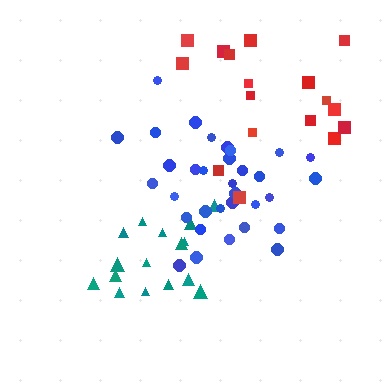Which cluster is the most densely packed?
Blue.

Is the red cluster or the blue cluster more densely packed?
Blue.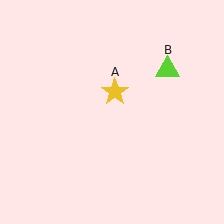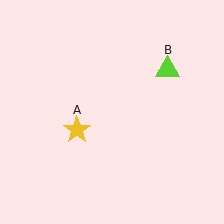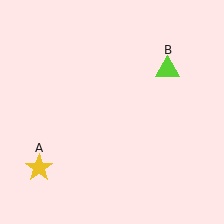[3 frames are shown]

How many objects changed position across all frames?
1 object changed position: yellow star (object A).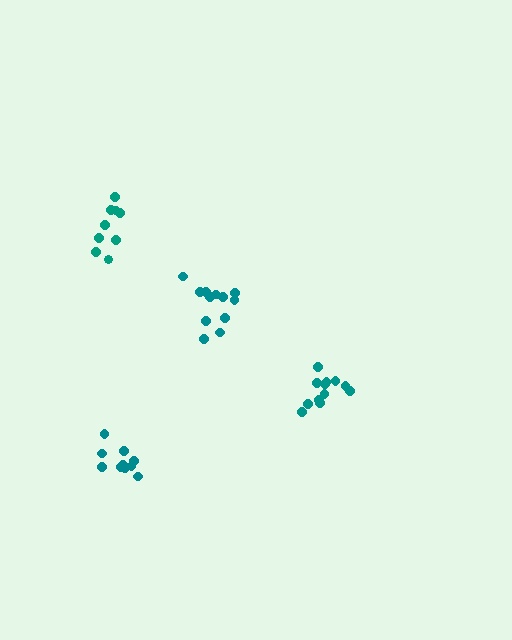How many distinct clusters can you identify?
There are 4 distinct clusters.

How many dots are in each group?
Group 1: 10 dots, Group 2: 12 dots, Group 3: 12 dots, Group 4: 9 dots (43 total).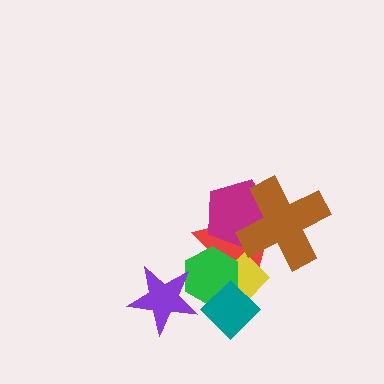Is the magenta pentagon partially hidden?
Yes, it is partially covered by another shape.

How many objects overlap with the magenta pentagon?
2 objects overlap with the magenta pentagon.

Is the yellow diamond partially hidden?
Yes, it is partially covered by another shape.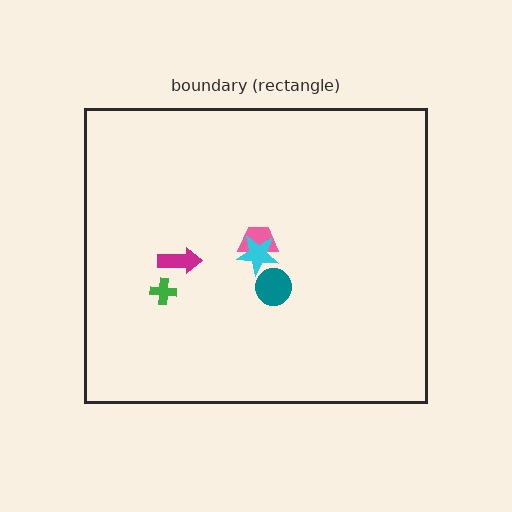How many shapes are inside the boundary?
5 inside, 0 outside.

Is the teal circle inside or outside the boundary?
Inside.